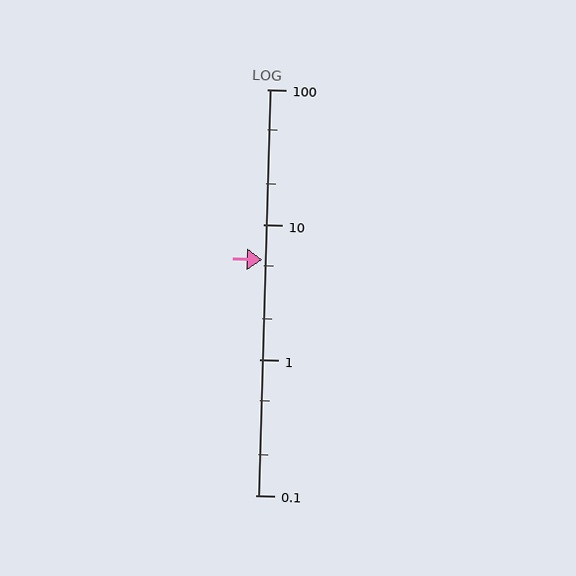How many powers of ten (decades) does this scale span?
The scale spans 3 decades, from 0.1 to 100.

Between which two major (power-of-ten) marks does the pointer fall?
The pointer is between 1 and 10.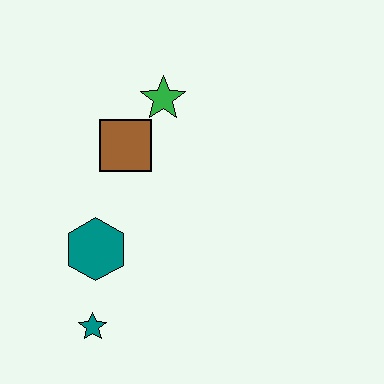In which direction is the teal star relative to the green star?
The teal star is below the green star.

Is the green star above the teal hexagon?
Yes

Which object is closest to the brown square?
The green star is closest to the brown square.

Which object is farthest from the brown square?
The teal star is farthest from the brown square.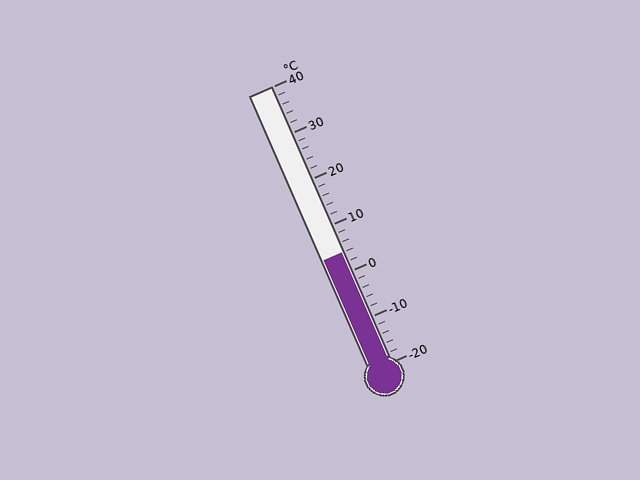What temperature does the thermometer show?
The thermometer shows approximately 4°C.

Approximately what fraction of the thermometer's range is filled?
The thermometer is filled to approximately 40% of its range.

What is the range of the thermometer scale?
The thermometer scale ranges from -20°C to 40°C.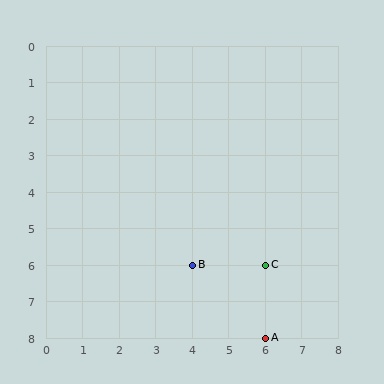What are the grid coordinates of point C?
Point C is at grid coordinates (6, 6).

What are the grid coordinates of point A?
Point A is at grid coordinates (6, 8).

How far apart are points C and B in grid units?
Points C and B are 2 columns apart.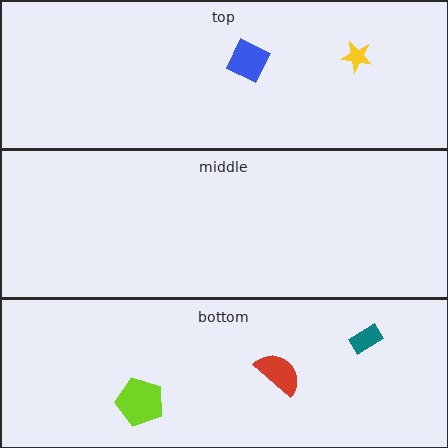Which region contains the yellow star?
The top region.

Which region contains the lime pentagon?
The bottom region.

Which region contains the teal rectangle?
The bottom region.